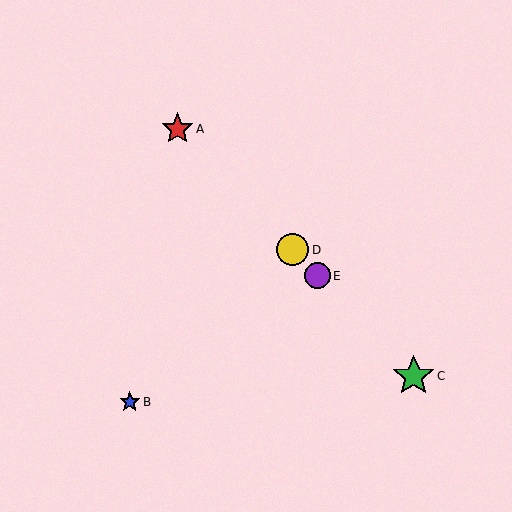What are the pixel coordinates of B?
Object B is at (130, 402).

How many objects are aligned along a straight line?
4 objects (A, C, D, E) are aligned along a straight line.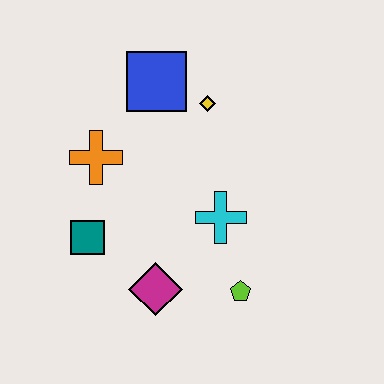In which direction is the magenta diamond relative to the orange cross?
The magenta diamond is below the orange cross.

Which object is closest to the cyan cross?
The lime pentagon is closest to the cyan cross.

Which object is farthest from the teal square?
The yellow diamond is farthest from the teal square.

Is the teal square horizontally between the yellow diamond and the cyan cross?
No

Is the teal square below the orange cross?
Yes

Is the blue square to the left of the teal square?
No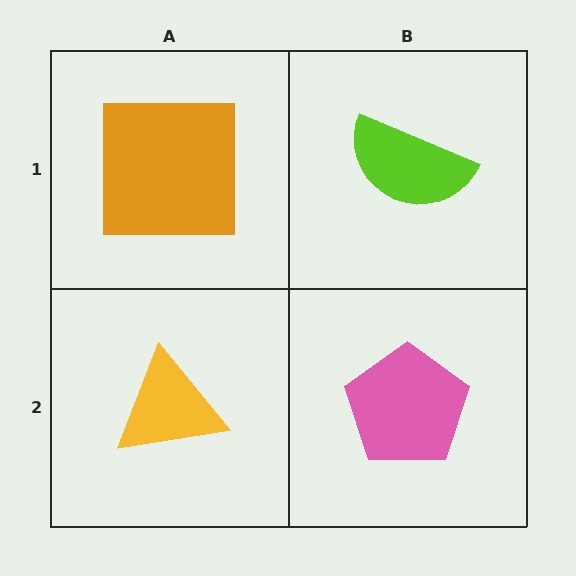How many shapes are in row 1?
2 shapes.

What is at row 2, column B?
A pink pentagon.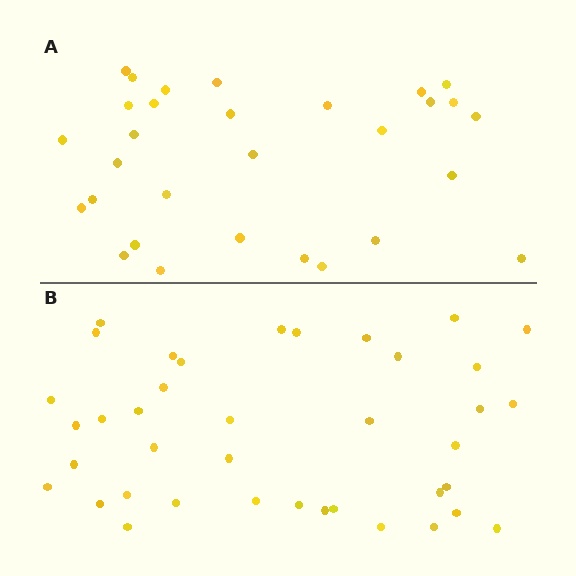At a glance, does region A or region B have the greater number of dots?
Region B (the bottom region) has more dots.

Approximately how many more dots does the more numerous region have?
Region B has roughly 8 or so more dots than region A.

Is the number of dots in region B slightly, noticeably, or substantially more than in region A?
Region B has noticeably more, but not dramatically so. The ratio is roughly 1.3 to 1.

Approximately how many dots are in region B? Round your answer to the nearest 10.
About 40 dots. (The exact count is 39, which rounds to 40.)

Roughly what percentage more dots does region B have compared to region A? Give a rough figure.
About 30% more.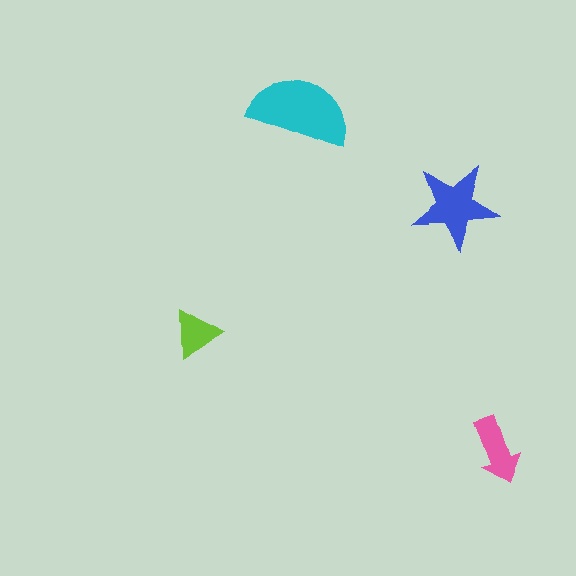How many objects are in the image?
There are 4 objects in the image.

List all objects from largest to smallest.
The cyan semicircle, the blue star, the pink arrow, the lime triangle.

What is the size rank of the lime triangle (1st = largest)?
4th.